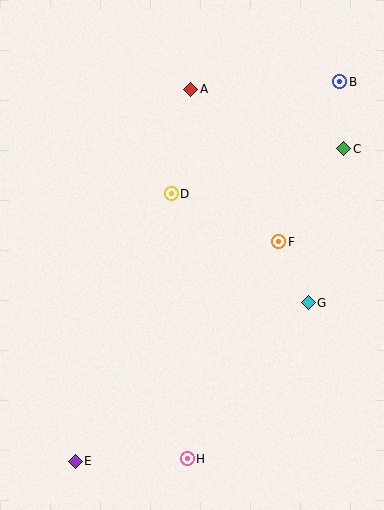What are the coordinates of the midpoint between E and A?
The midpoint between E and A is at (133, 275).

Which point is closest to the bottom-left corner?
Point E is closest to the bottom-left corner.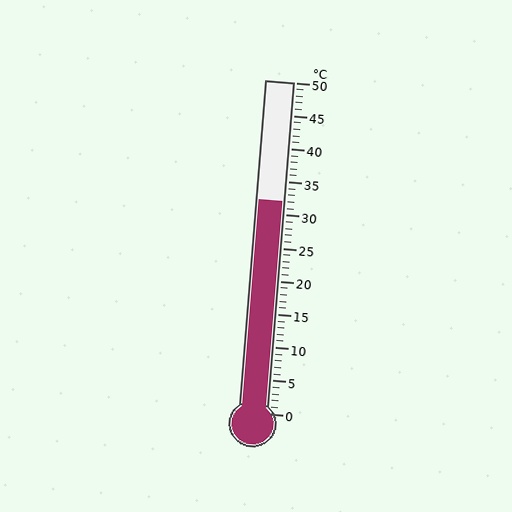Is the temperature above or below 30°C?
The temperature is above 30°C.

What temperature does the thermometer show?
The thermometer shows approximately 32°C.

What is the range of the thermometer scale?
The thermometer scale ranges from 0°C to 50°C.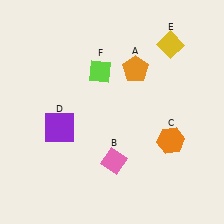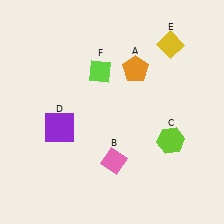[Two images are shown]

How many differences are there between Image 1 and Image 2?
There is 1 difference between the two images.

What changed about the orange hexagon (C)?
In Image 1, C is orange. In Image 2, it changed to lime.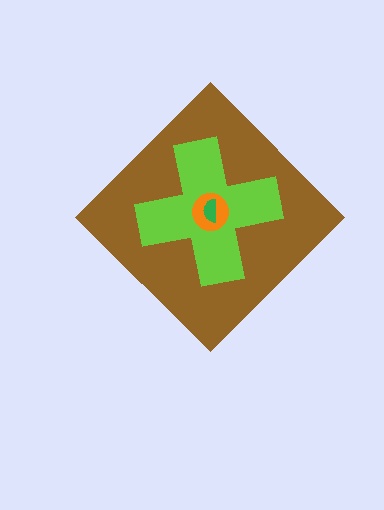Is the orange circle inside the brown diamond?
Yes.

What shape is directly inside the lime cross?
The orange circle.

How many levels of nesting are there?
4.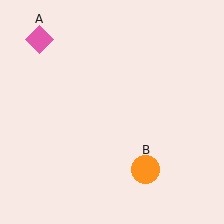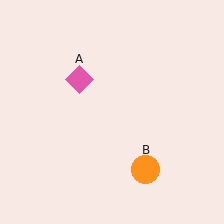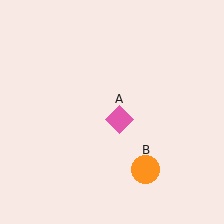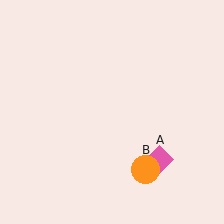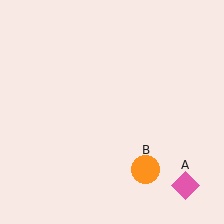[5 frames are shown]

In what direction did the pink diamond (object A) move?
The pink diamond (object A) moved down and to the right.